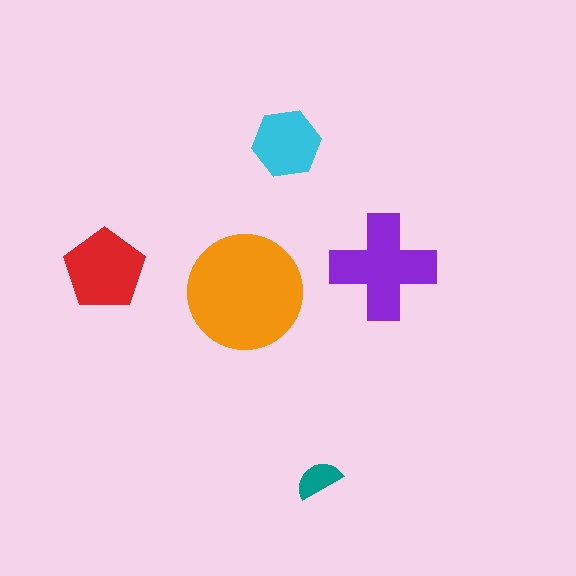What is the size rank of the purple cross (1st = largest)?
2nd.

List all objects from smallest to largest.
The teal semicircle, the cyan hexagon, the red pentagon, the purple cross, the orange circle.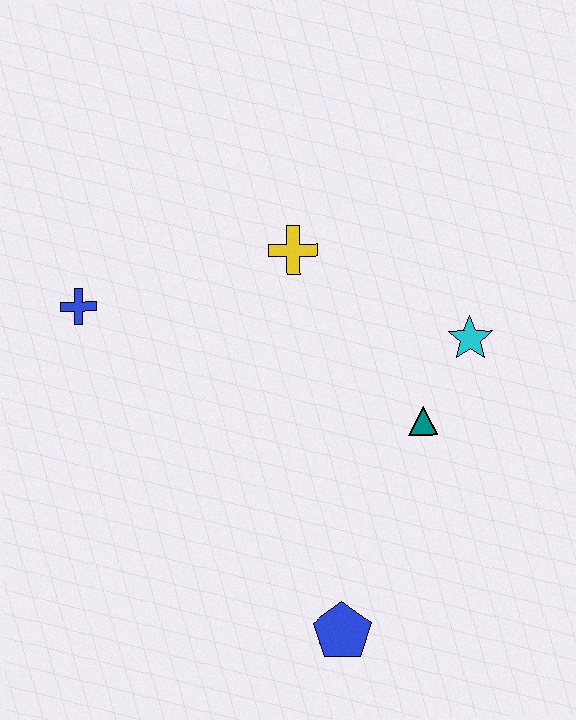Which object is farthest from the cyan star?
The blue cross is farthest from the cyan star.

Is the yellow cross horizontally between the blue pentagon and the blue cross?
Yes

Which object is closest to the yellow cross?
The cyan star is closest to the yellow cross.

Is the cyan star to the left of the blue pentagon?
No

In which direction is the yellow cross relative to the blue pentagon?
The yellow cross is above the blue pentagon.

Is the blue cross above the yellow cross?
No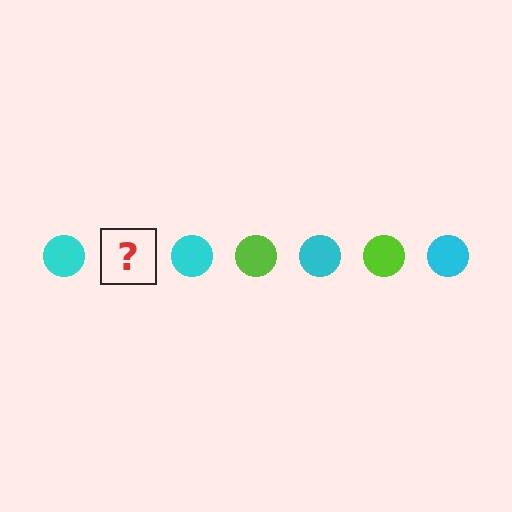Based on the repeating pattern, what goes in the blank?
The blank should be a lime circle.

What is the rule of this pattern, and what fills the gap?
The rule is that the pattern cycles through cyan, lime circles. The gap should be filled with a lime circle.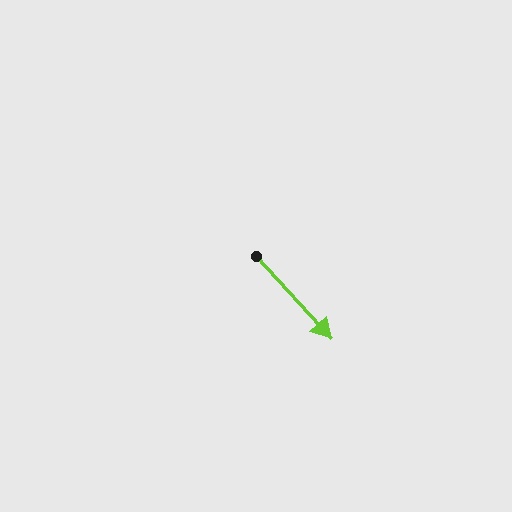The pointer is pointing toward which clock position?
Roughly 5 o'clock.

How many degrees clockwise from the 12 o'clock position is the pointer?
Approximately 138 degrees.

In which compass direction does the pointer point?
Southeast.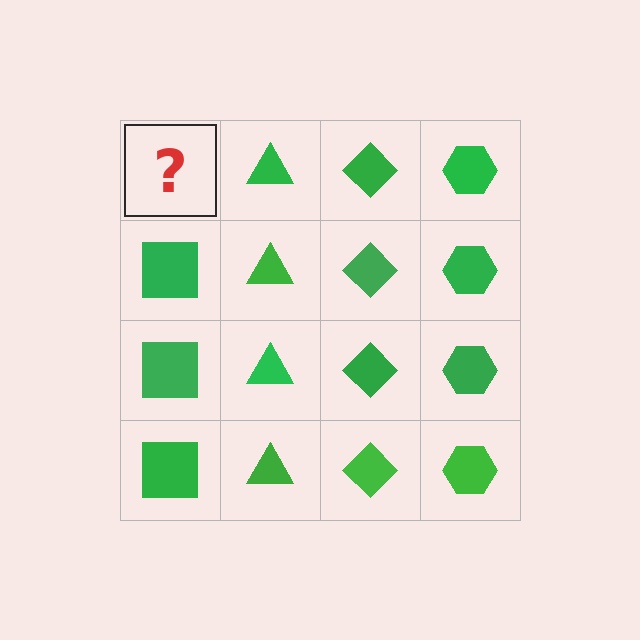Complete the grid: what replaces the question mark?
The question mark should be replaced with a green square.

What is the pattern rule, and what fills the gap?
The rule is that each column has a consistent shape. The gap should be filled with a green square.